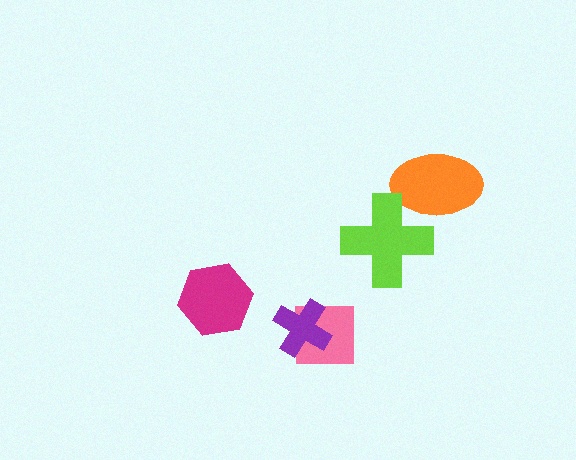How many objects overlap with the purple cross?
1 object overlaps with the purple cross.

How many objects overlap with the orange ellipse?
1 object overlaps with the orange ellipse.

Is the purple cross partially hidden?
No, no other shape covers it.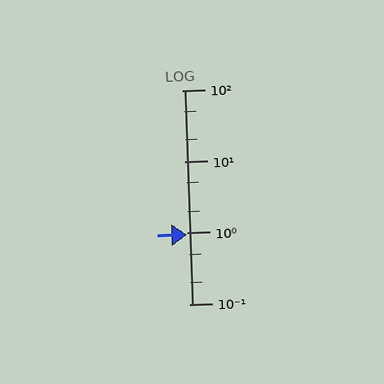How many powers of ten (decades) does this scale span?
The scale spans 3 decades, from 0.1 to 100.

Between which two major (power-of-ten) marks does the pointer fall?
The pointer is between 0.1 and 1.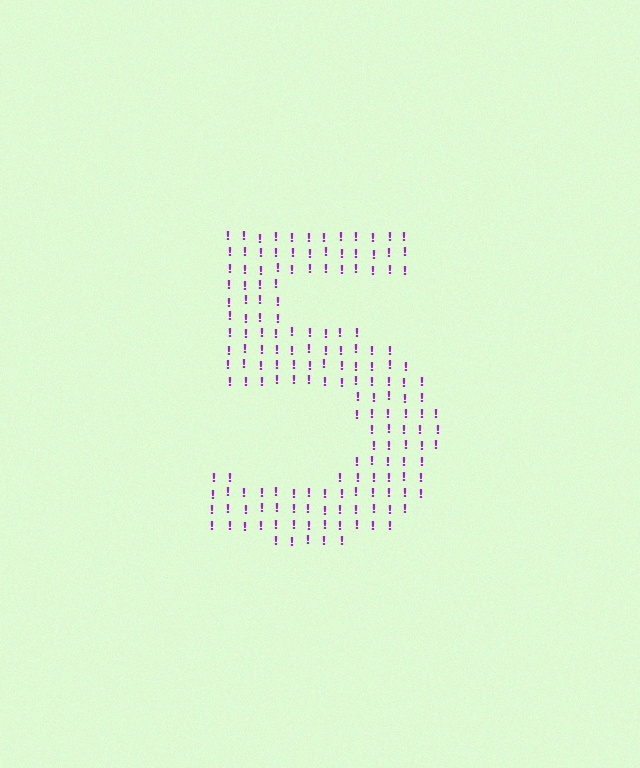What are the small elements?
The small elements are exclamation marks.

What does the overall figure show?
The overall figure shows the digit 5.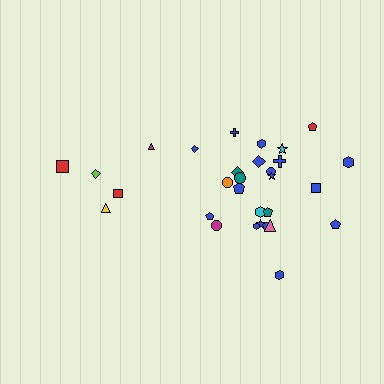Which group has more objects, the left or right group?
The right group.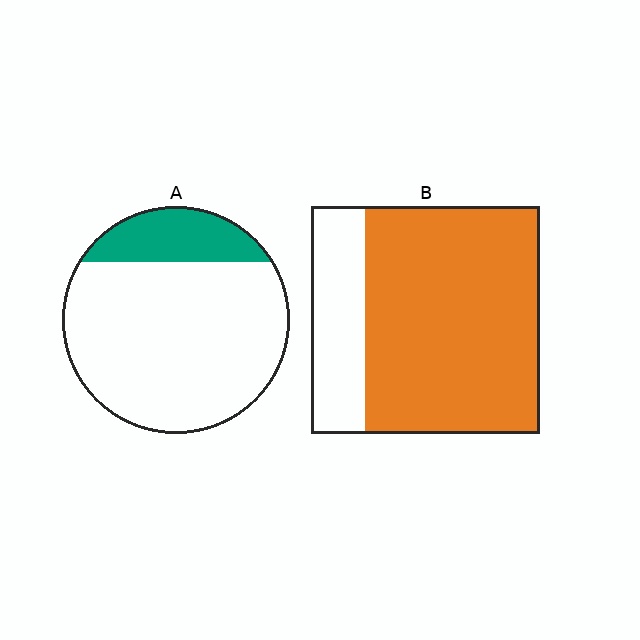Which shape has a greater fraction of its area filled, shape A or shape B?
Shape B.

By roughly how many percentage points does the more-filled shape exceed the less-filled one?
By roughly 55 percentage points (B over A).